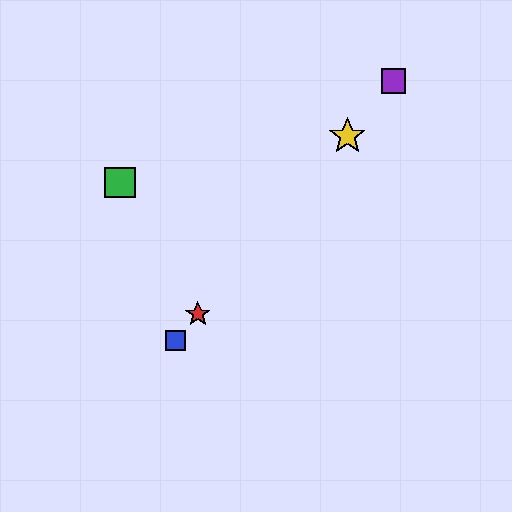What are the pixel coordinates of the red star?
The red star is at (198, 314).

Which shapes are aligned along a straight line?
The red star, the blue square, the yellow star, the purple square are aligned along a straight line.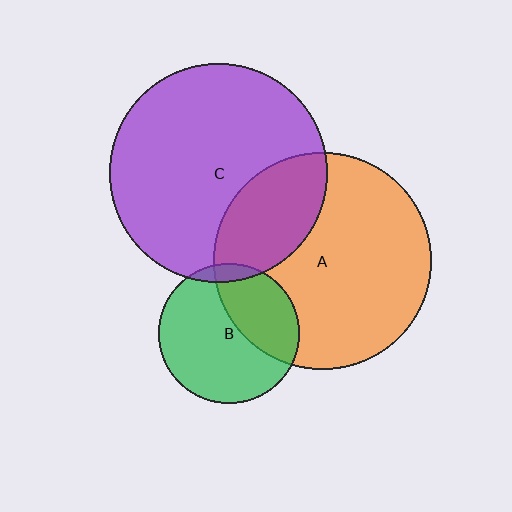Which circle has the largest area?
Circle C (purple).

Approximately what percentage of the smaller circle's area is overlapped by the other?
Approximately 25%.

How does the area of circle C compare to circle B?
Approximately 2.4 times.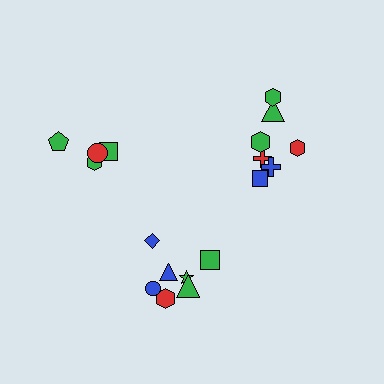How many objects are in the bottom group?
There are 7 objects.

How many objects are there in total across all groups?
There are 18 objects.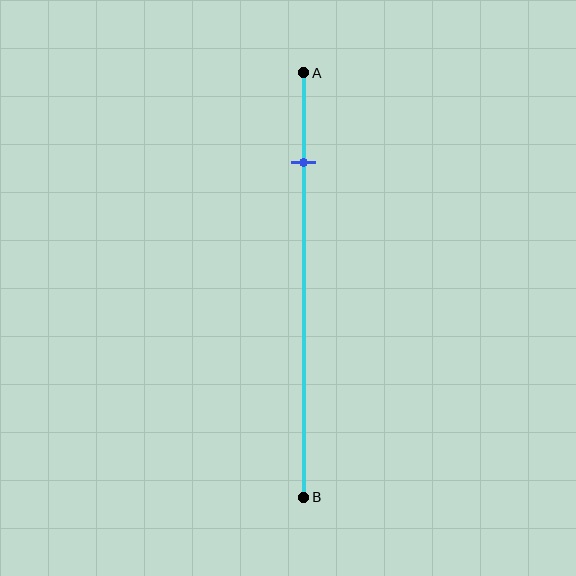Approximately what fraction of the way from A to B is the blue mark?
The blue mark is approximately 20% of the way from A to B.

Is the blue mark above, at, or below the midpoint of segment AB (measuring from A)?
The blue mark is above the midpoint of segment AB.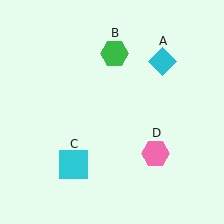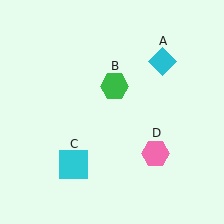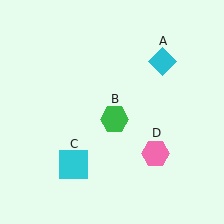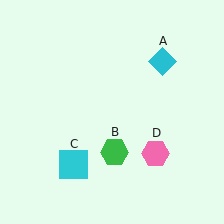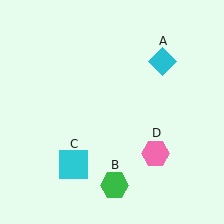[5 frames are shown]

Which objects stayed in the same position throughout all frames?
Cyan diamond (object A) and cyan square (object C) and pink hexagon (object D) remained stationary.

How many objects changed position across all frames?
1 object changed position: green hexagon (object B).